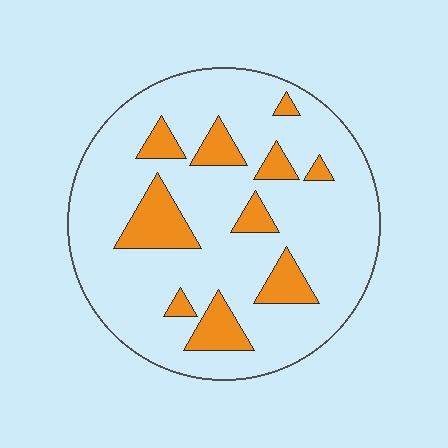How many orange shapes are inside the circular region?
10.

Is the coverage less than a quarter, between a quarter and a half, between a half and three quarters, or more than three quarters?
Less than a quarter.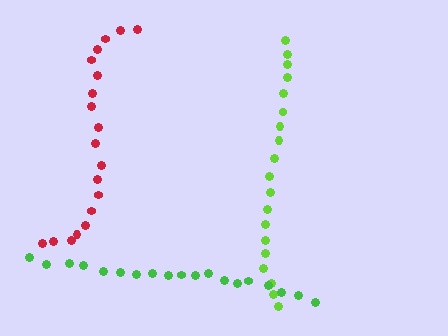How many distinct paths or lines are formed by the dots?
There are 3 distinct paths.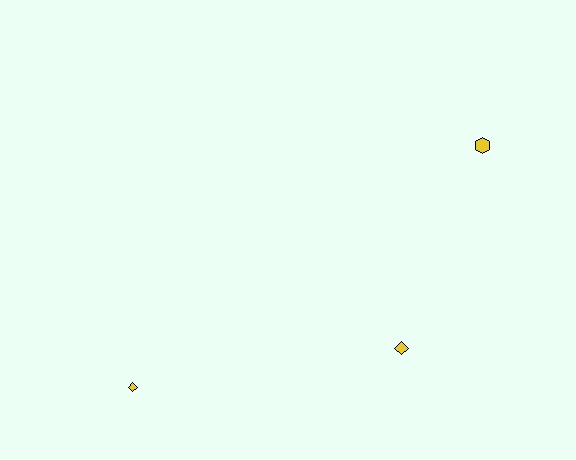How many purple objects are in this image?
There are no purple objects.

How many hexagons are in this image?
There is 1 hexagon.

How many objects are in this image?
There are 3 objects.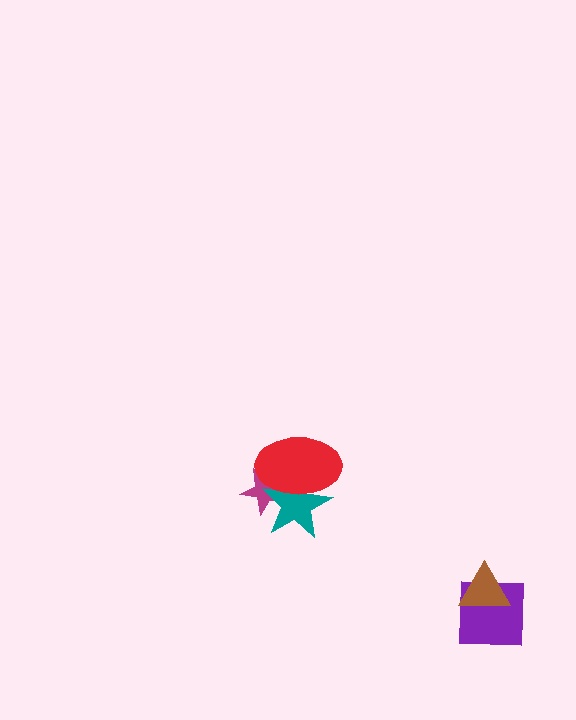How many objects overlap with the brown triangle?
1 object overlaps with the brown triangle.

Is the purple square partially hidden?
Yes, it is partially covered by another shape.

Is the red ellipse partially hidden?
No, no other shape covers it.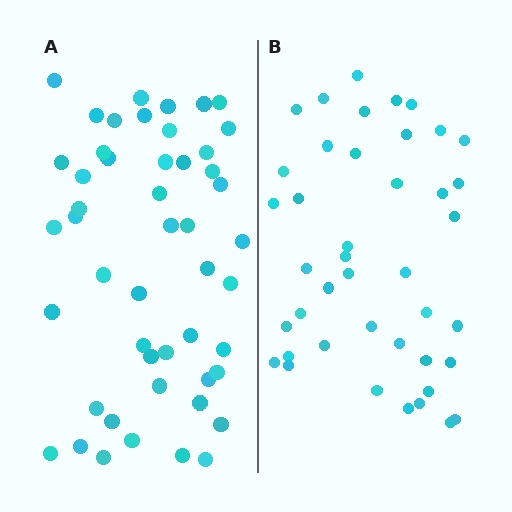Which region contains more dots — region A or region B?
Region A (the left region) has more dots.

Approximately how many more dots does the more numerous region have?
Region A has roughly 8 or so more dots than region B.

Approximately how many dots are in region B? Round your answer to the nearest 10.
About 40 dots. (The exact count is 42, which rounds to 40.)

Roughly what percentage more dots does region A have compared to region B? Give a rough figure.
About 15% more.